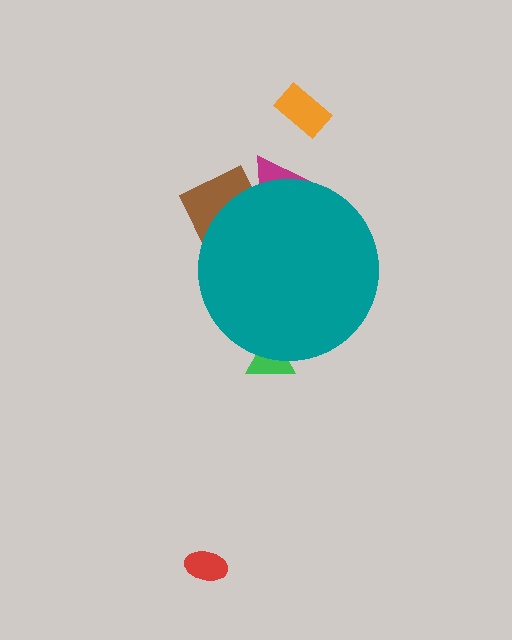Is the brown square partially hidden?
Yes, the brown square is partially hidden behind the teal circle.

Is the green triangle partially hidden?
Yes, the green triangle is partially hidden behind the teal circle.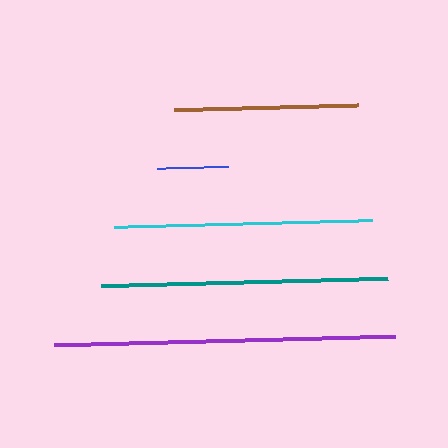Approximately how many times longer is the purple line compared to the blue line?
The purple line is approximately 4.8 times the length of the blue line.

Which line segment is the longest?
The purple line is the longest at approximately 341 pixels.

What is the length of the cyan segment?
The cyan segment is approximately 258 pixels long.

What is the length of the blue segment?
The blue segment is approximately 71 pixels long.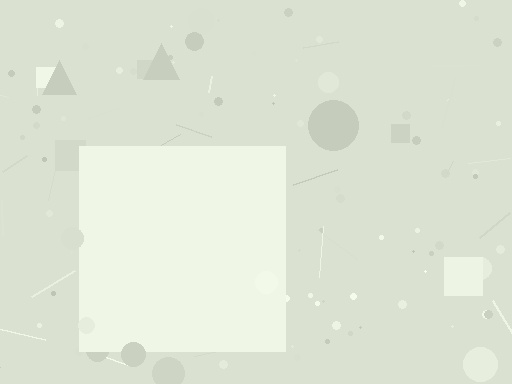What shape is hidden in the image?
A square is hidden in the image.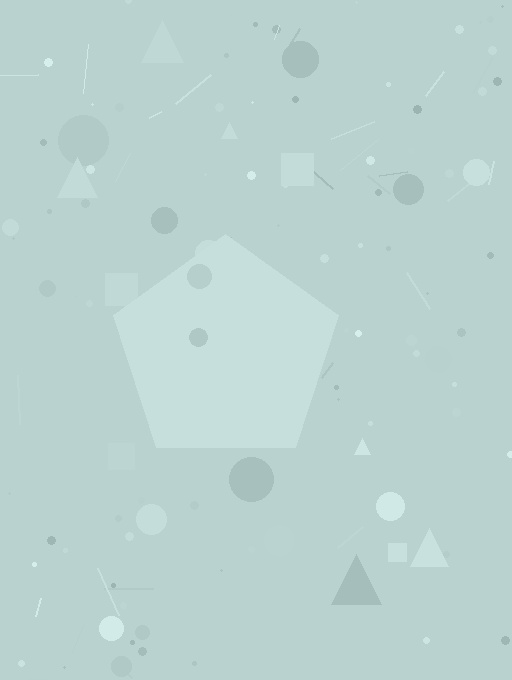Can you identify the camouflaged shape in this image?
The camouflaged shape is a pentagon.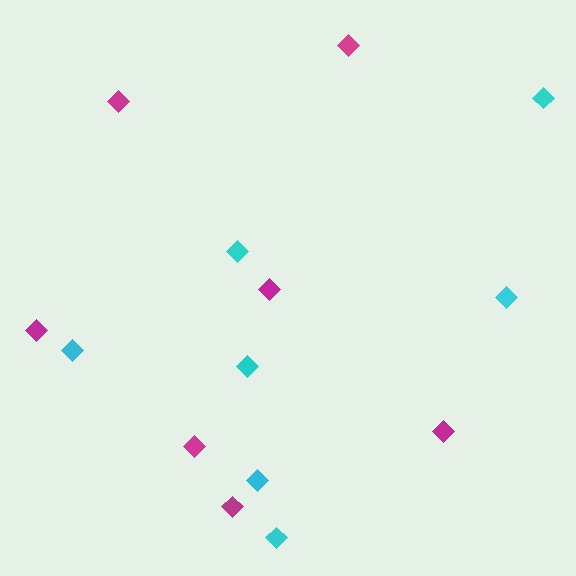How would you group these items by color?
There are 2 groups: one group of magenta diamonds (7) and one group of cyan diamonds (7).